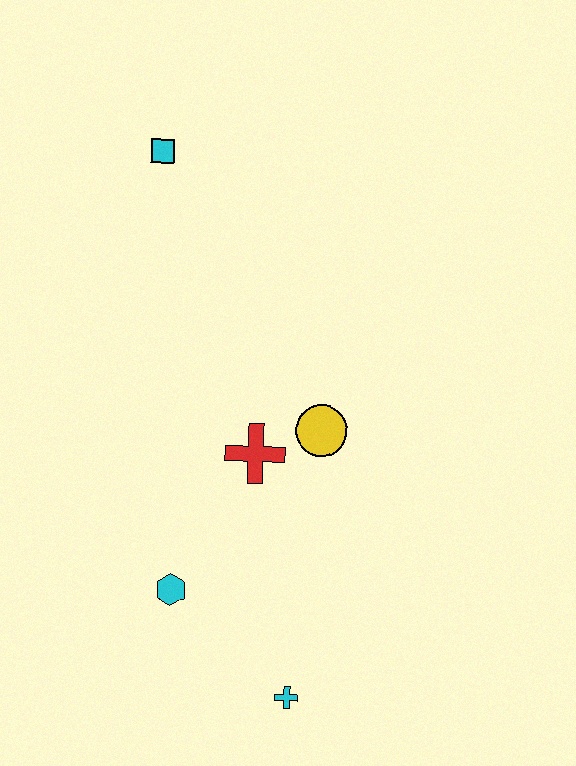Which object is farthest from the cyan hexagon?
The cyan square is farthest from the cyan hexagon.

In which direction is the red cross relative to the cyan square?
The red cross is below the cyan square.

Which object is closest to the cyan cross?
The cyan hexagon is closest to the cyan cross.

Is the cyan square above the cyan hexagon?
Yes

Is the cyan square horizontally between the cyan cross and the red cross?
No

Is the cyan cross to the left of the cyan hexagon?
No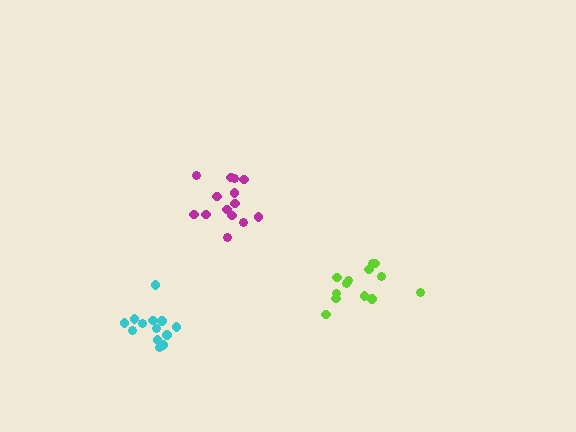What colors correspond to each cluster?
The clusters are colored: lime, magenta, cyan.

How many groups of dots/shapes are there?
There are 3 groups.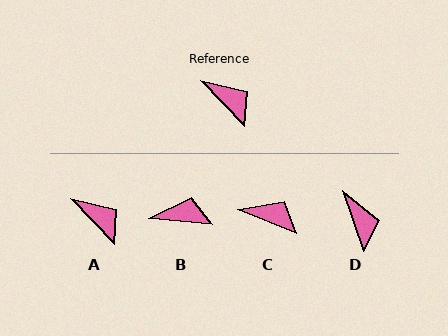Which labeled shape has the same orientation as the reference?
A.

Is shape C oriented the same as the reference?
No, it is off by about 24 degrees.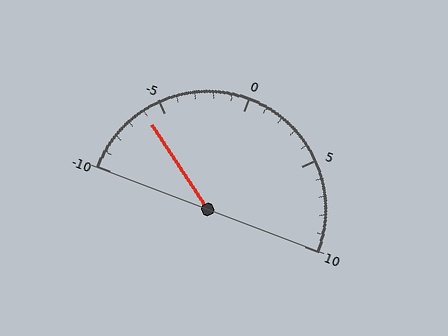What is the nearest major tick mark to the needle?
The nearest major tick mark is -5.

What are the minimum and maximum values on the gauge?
The gauge ranges from -10 to 10.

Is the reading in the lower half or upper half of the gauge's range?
The reading is in the lower half of the range (-10 to 10).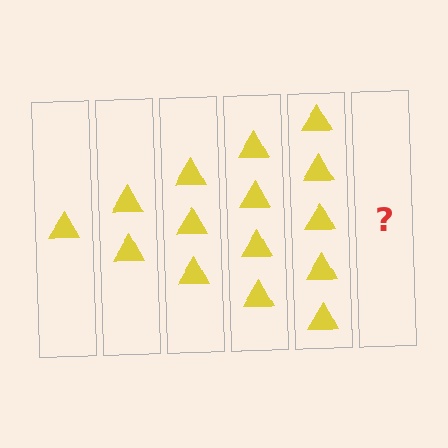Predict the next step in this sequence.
The next step is 6 triangles.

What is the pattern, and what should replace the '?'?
The pattern is that each step adds one more triangle. The '?' should be 6 triangles.